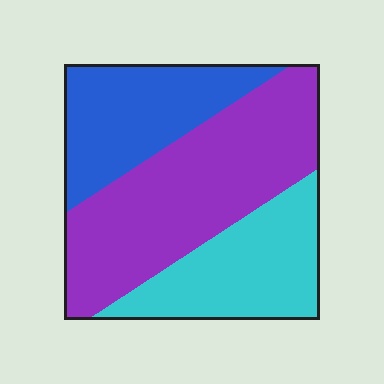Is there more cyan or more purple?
Purple.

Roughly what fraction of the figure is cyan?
Cyan takes up between a quarter and a half of the figure.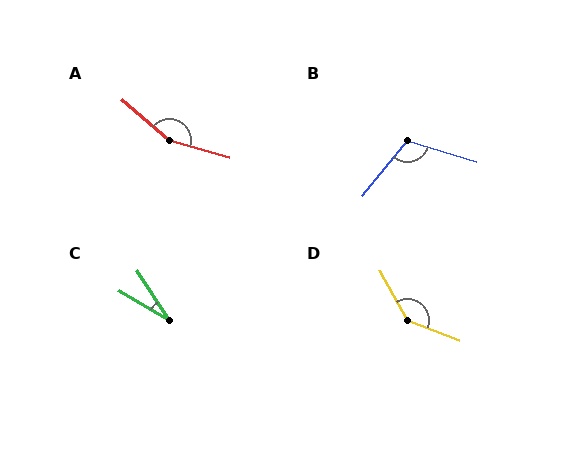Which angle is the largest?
A, at approximately 156 degrees.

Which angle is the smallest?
C, at approximately 26 degrees.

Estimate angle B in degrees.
Approximately 111 degrees.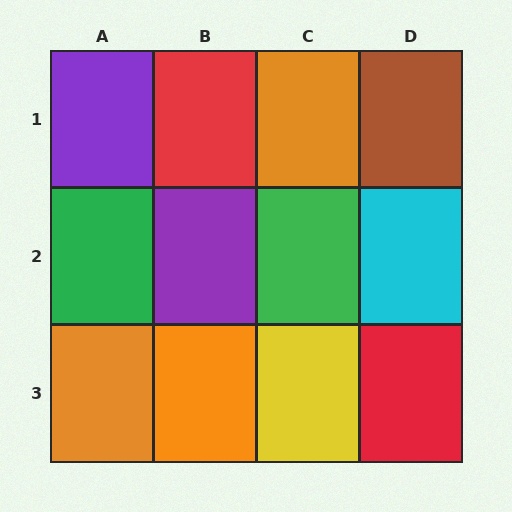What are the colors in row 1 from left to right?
Purple, red, orange, brown.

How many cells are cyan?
1 cell is cyan.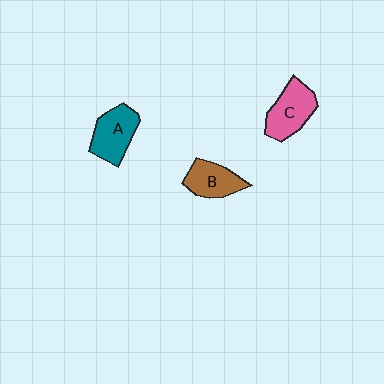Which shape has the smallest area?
Shape B (brown).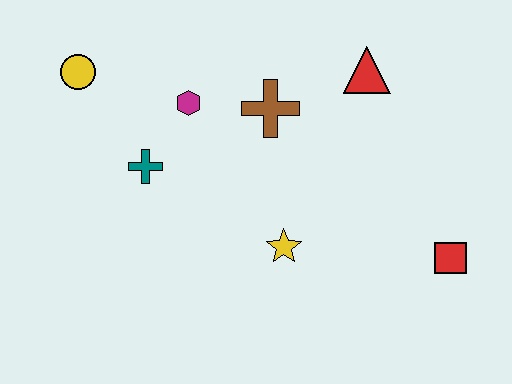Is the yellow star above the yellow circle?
No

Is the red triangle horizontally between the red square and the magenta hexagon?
Yes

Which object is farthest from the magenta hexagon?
The red square is farthest from the magenta hexagon.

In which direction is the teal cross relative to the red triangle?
The teal cross is to the left of the red triangle.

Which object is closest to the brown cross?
The magenta hexagon is closest to the brown cross.